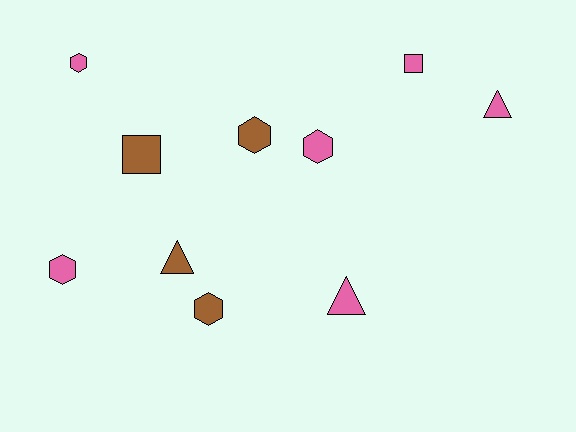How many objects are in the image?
There are 10 objects.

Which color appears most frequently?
Pink, with 6 objects.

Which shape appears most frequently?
Hexagon, with 5 objects.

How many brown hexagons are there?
There are 2 brown hexagons.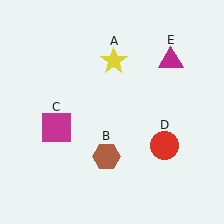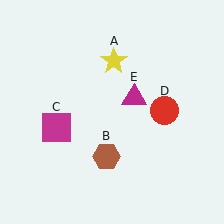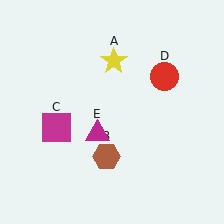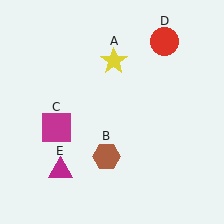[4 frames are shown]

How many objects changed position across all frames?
2 objects changed position: red circle (object D), magenta triangle (object E).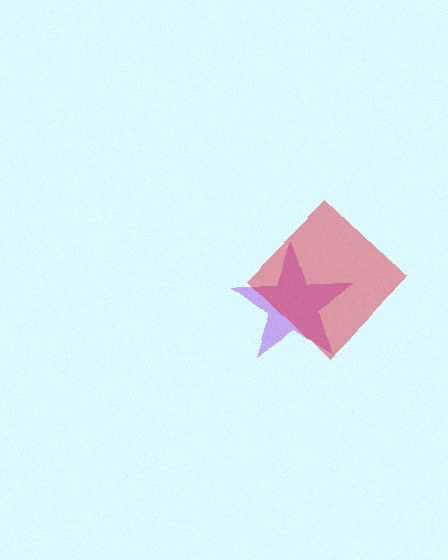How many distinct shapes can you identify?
There are 2 distinct shapes: a purple star, a red diamond.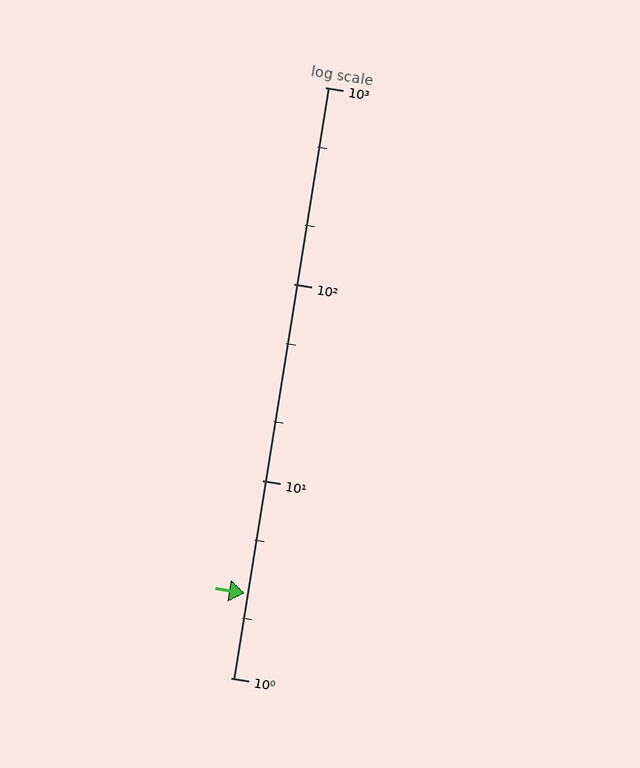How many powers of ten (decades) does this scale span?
The scale spans 3 decades, from 1 to 1000.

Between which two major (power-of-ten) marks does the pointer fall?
The pointer is between 1 and 10.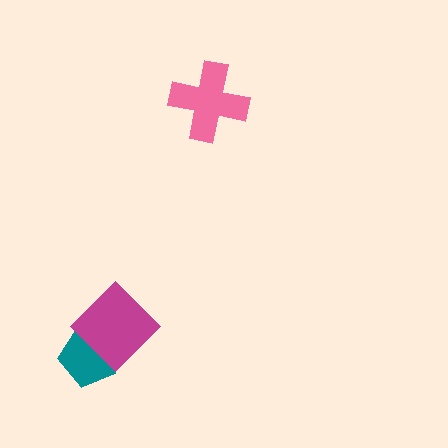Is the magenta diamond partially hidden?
No, no other shape covers it.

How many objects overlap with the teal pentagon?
1 object overlaps with the teal pentagon.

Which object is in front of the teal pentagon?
The magenta diamond is in front of the teal pentagon.